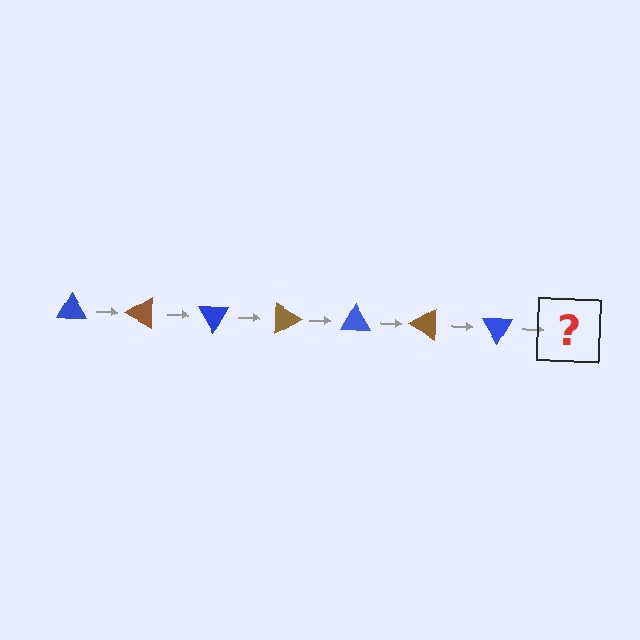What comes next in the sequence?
The next element should be a brown triangle, rotated 210 degrees from the start.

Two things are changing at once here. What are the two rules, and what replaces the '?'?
The two rules are that it rotates 30 degrees each step and the color cycles through blue and brown. The '?' should be a brown triangle, rotated 210 degrees from the start.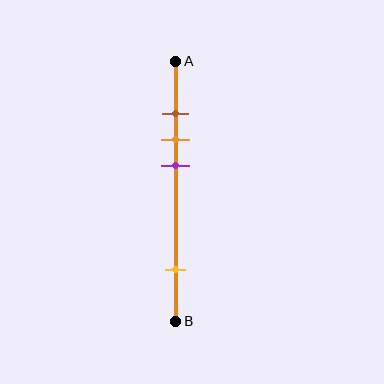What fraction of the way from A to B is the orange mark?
The orange mark is approximately 30% (0.3) of the way from A to B.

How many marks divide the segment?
There are 4 marks dividing the segment.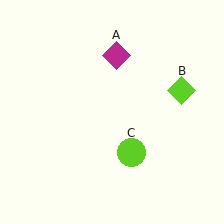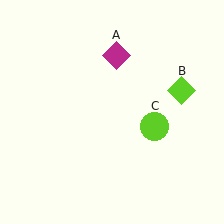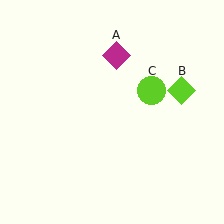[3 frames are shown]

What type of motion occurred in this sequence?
The lime circle (object C) rotated counterclockwise around the center of the scene.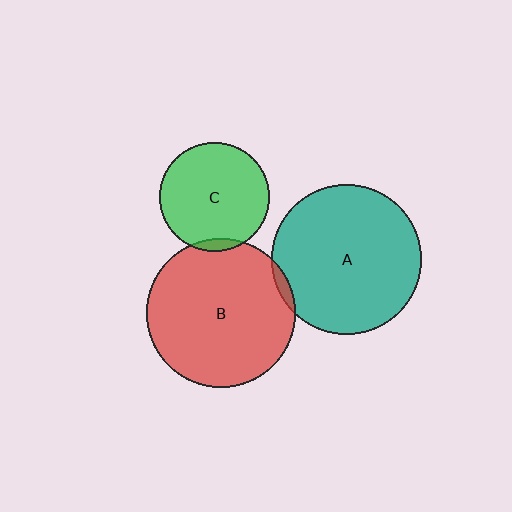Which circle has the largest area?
Circle A (teal).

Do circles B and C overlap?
Yes.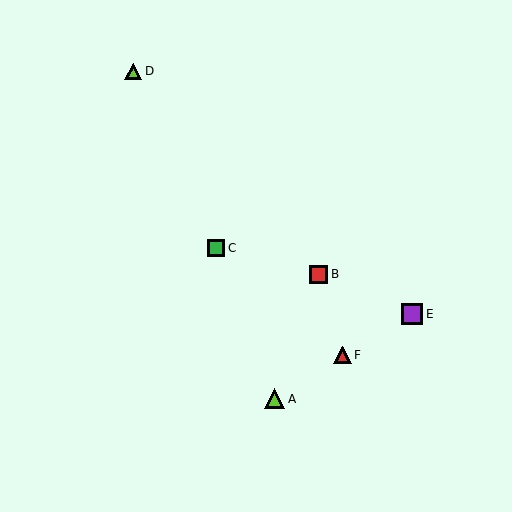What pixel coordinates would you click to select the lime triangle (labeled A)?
Click at (275, 399) to select the lime triangle A.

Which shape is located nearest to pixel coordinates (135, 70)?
The lime triangle (labeled D) at (133, 71) is nearest to that location.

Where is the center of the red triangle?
The center of the red triangle is at (342, 355).